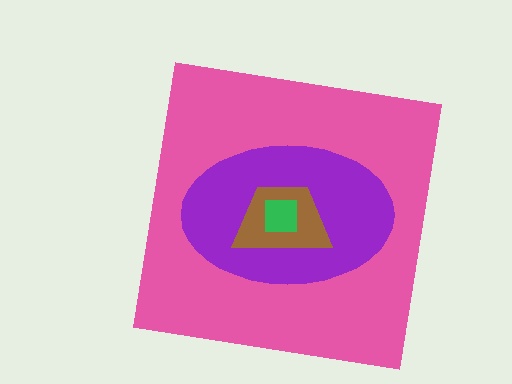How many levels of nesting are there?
4.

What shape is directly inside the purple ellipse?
The brown trapezoid.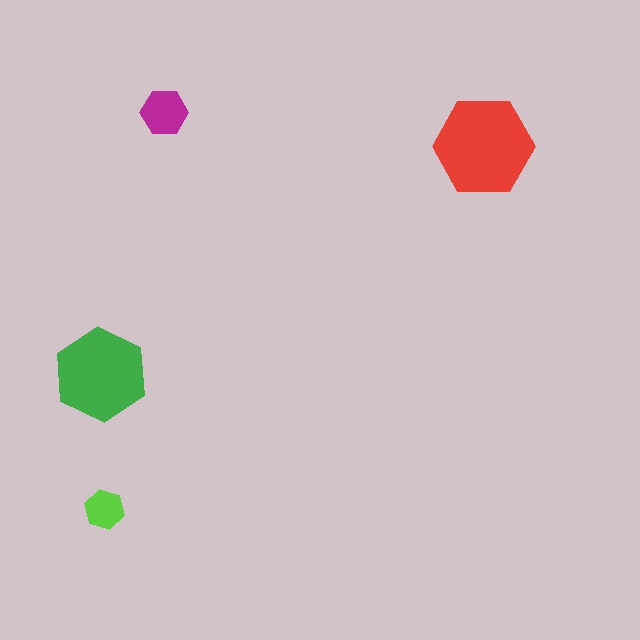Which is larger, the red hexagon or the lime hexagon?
The red one.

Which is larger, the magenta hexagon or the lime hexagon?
The magenta one.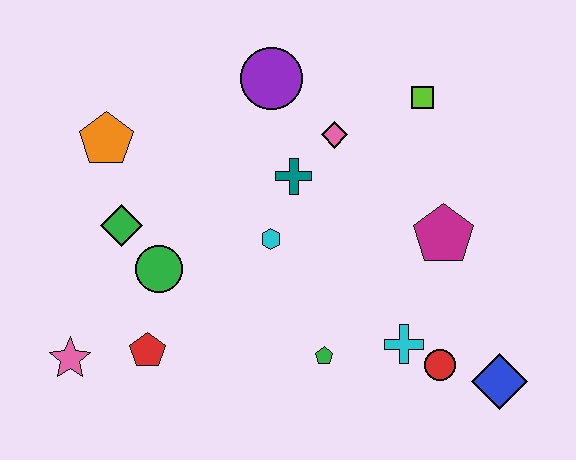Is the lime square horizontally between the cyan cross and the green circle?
No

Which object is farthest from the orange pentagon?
The blue diamond is farthest from the orange pentagon.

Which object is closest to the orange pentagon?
The green diamond is closest to the orange pentagon.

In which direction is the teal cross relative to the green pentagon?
The teal cross is above the green pentagon.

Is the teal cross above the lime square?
No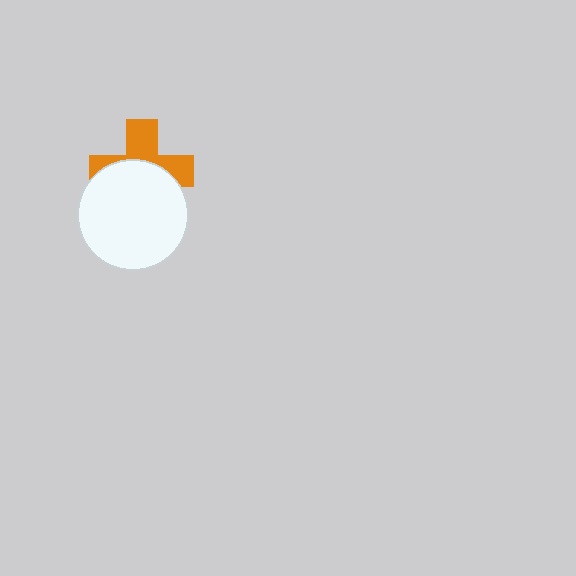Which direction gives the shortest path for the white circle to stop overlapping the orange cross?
Moving down gives the shortest separation.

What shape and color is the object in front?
The object in front is a white circle.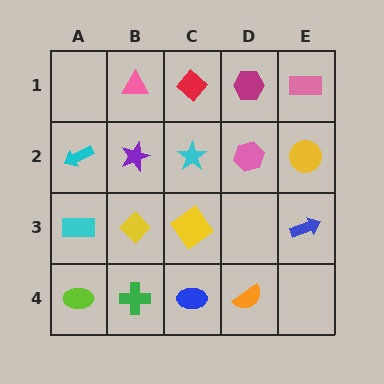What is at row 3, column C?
A yellow diamond.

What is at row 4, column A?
A lime ellipse.